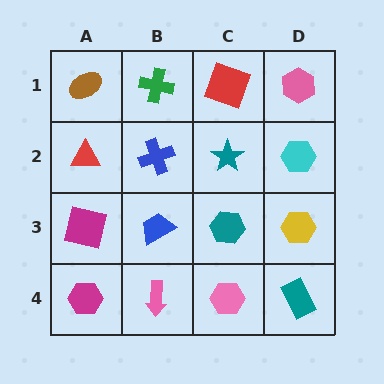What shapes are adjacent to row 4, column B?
A blue trapezoid (row 3, column B), a magenta hexagon (row 4, column A), a pink hexagon (row 4, column C).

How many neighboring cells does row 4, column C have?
3.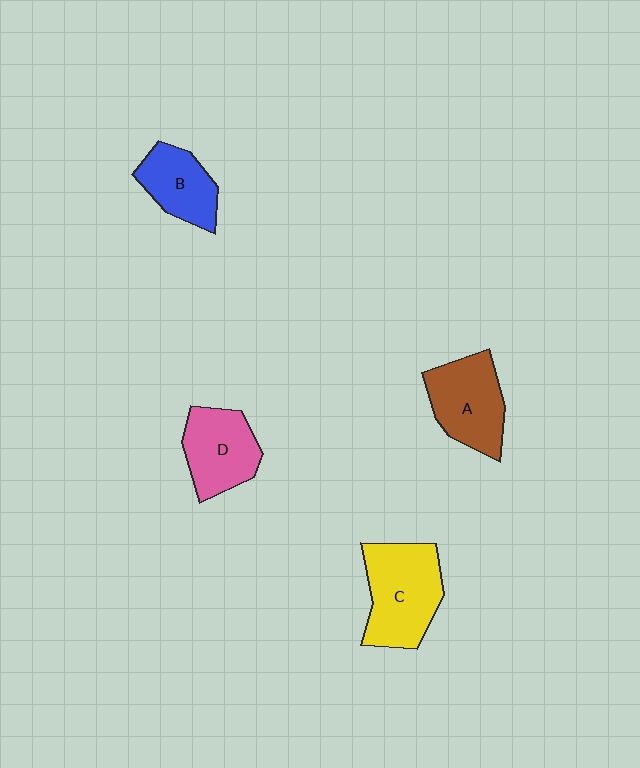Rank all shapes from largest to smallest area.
From largest to smallest: C (yellow), A (brown), D (pink), B (blue).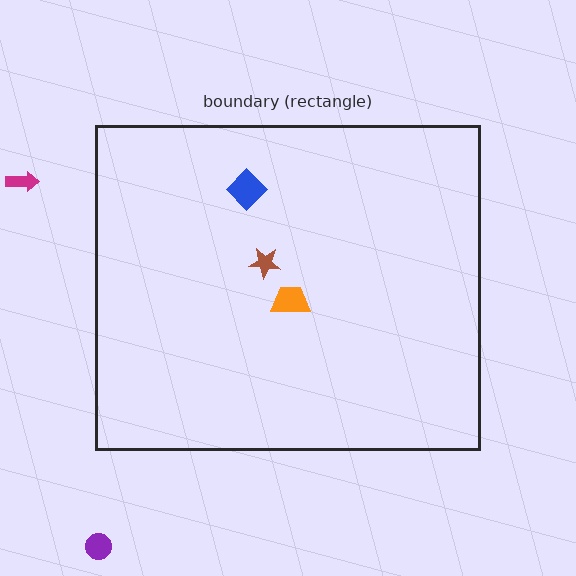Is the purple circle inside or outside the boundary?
Outside.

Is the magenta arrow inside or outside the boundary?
Outside.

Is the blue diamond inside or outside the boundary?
Inside.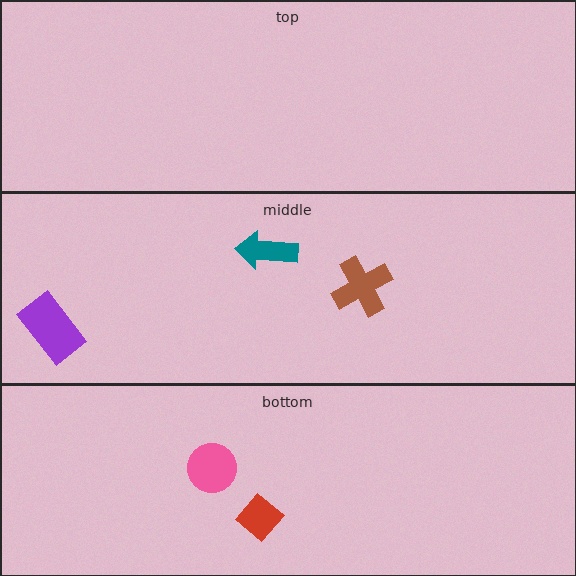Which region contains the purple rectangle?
The middle region.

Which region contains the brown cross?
The middle region.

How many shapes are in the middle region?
3.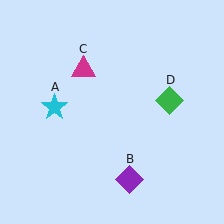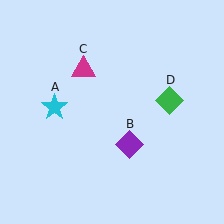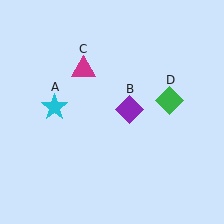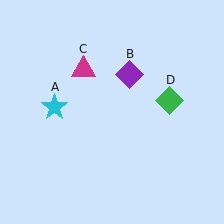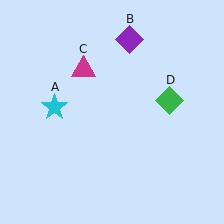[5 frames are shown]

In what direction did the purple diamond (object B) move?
The purple diamond (object B) moved up.